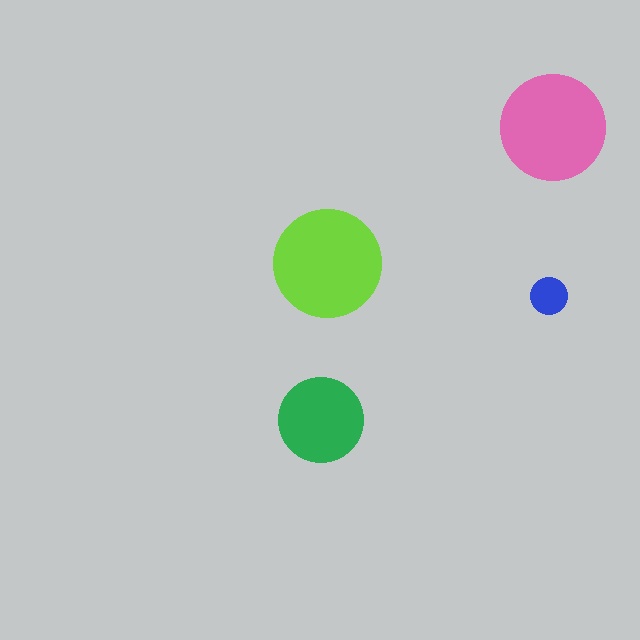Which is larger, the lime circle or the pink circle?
The lime one.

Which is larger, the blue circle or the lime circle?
The lime one.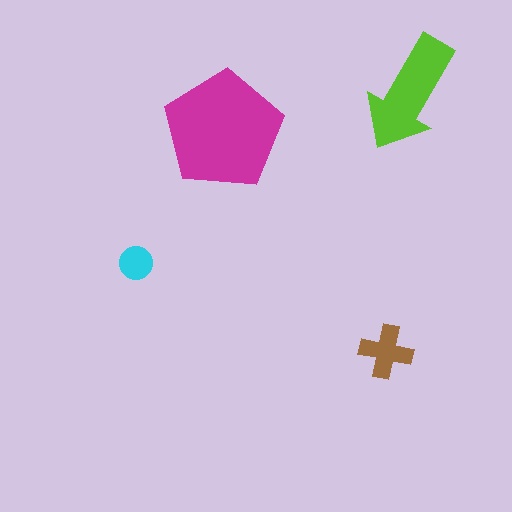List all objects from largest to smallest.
The magenta pentagon, the lime arrow, the brown cross, the cyan circle.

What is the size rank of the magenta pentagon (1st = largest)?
1st.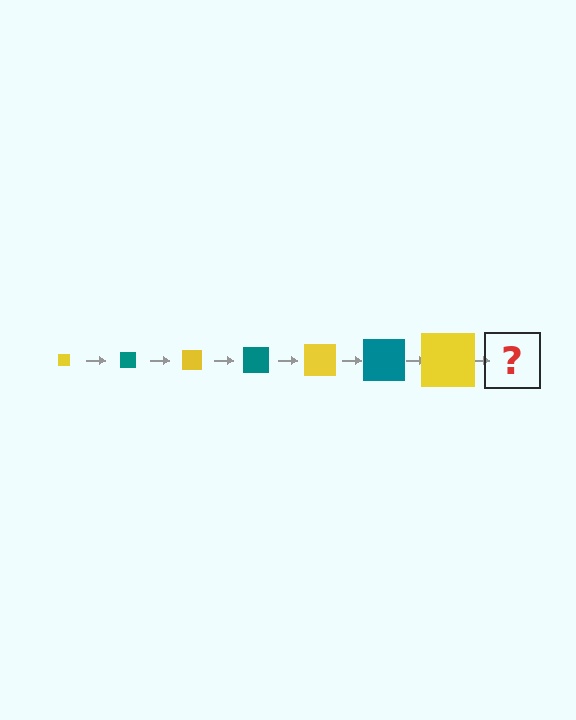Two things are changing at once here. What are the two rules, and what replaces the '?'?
The two rules are that the square grows larger each step and the color cycles through yellow and teal. The '?' should be a teal square, larger than the previous one.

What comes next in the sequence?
The next element should be a teal square, larger than the previous one.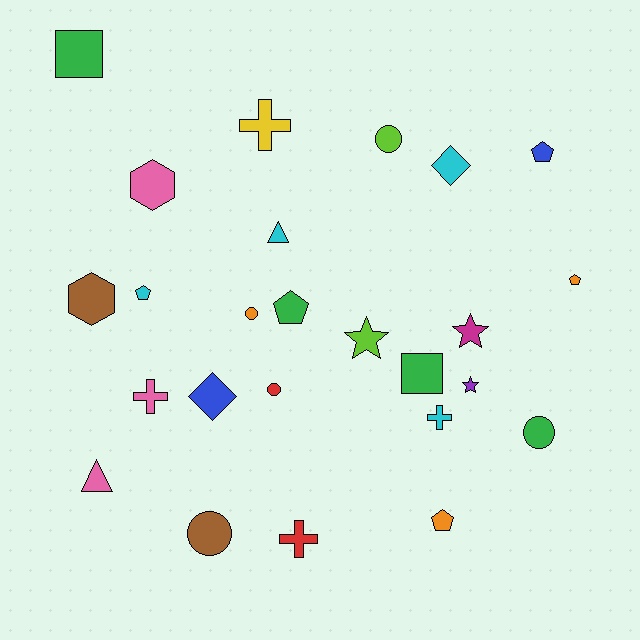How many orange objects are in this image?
There are 3 orange objects.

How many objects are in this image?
There are 25 objects.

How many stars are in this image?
There are 3 stars.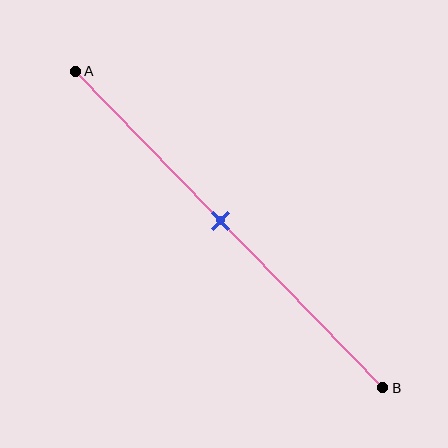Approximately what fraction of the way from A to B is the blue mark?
The blue mark is approximately 45% of the way from A to B.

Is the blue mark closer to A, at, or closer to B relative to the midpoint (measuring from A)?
The blue mark is approximately at the midpoint of segment AB.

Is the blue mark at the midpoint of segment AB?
Yes, the mark is approximately at the midpoint.